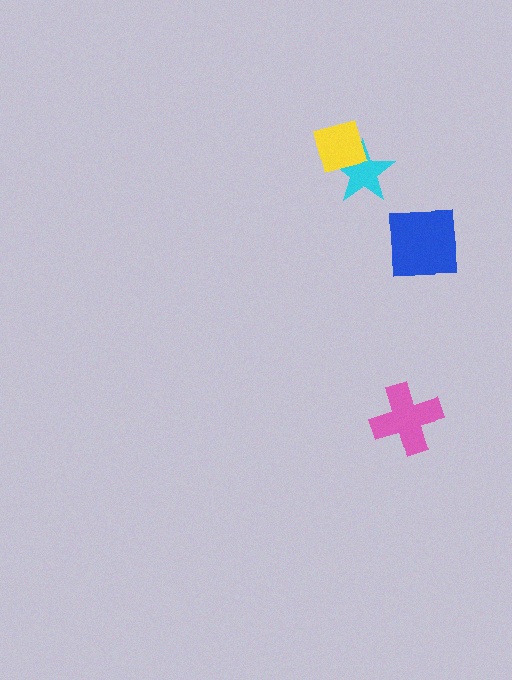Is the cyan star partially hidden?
Yes, it is partially covered by another shape.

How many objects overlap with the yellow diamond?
1 object overlaps with the yellow diamond.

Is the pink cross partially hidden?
No, no other shape covers it.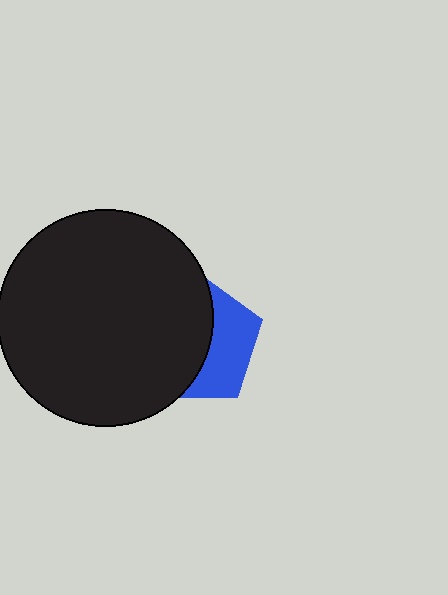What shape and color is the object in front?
The object in front is a black circle.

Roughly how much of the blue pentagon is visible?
A small part of it is visible (roughly 40%).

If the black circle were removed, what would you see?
You would see the complete blue pentagon.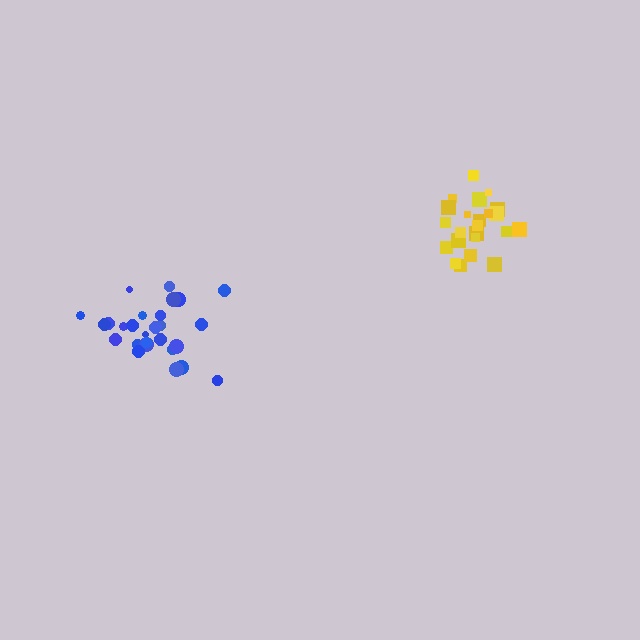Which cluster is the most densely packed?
Yellow.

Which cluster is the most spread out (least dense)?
Blue.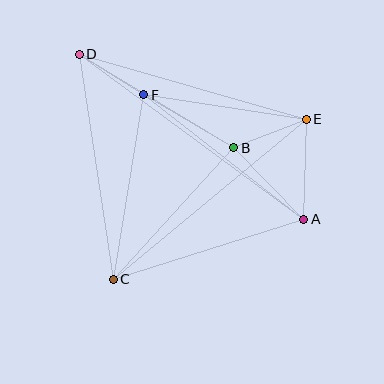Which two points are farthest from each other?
Points A and D are farthest from each other.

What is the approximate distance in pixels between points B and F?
The distance between B and F is approximately 105 pixels.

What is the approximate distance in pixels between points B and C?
The distance between B and C is approximately 179 pixels.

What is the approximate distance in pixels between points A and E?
The distance between A and E is approximately 100 pixels.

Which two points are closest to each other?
Points D and F are closest to each other.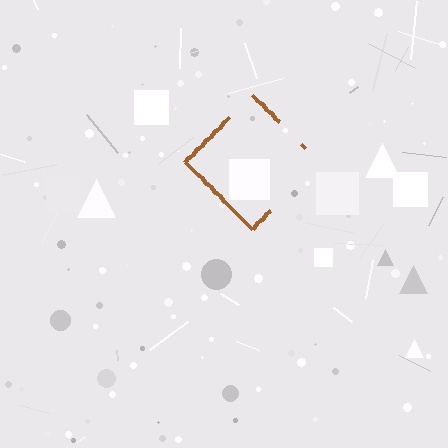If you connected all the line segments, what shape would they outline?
They would outline a diamond.